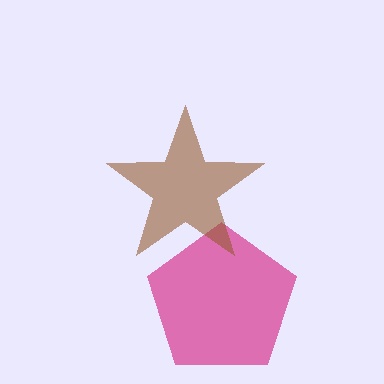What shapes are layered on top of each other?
The layered shapes are: a magenta pentagon, a brown star.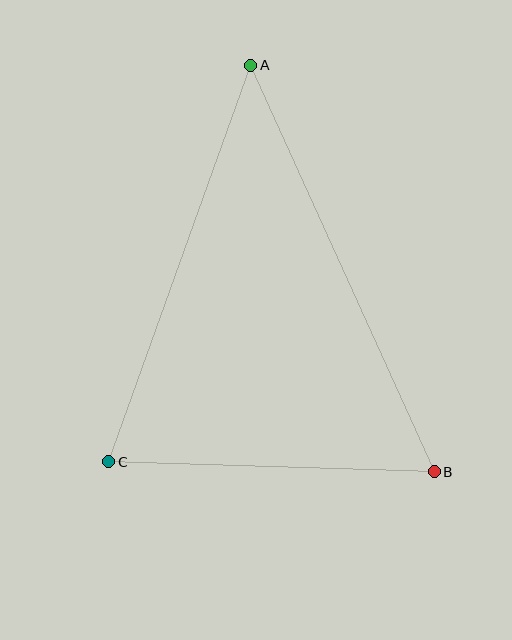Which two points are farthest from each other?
Points A and B are farthest from each other.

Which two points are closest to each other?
Points B and C are closest to each other.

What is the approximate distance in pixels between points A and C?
The distance between A and C is approximately 421 pixels.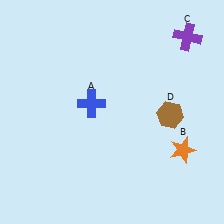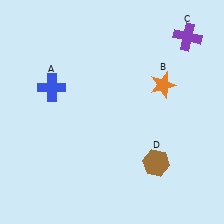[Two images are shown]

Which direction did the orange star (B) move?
The orange star (B) moved up.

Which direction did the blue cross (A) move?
The blue cross (A) moved left.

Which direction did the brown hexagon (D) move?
The brown hexagon (D) moved down.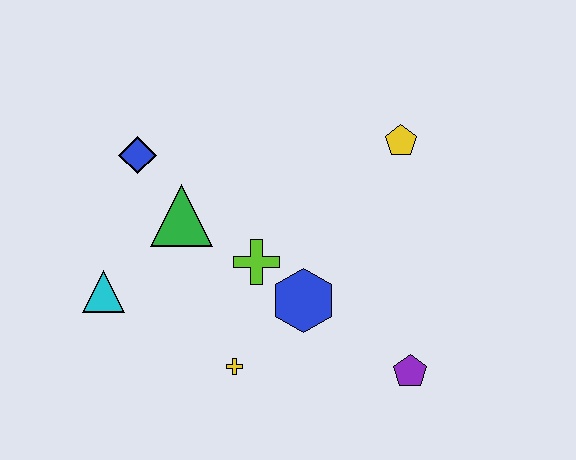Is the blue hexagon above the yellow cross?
Yes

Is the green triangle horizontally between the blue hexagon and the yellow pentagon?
No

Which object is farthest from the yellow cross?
The yellow pentagon is farthest from the yellow cross.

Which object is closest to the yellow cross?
The blue hexagon is closest to the yellow cross.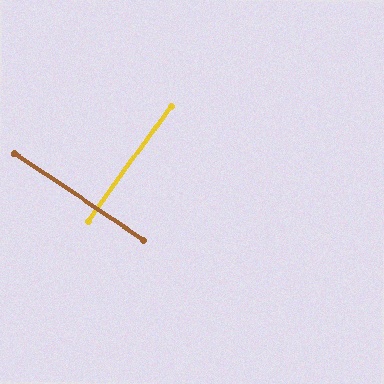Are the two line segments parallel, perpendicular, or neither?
Perpendicular — they meet at approximately 88°.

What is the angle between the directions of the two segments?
Approximately 88 degrees.